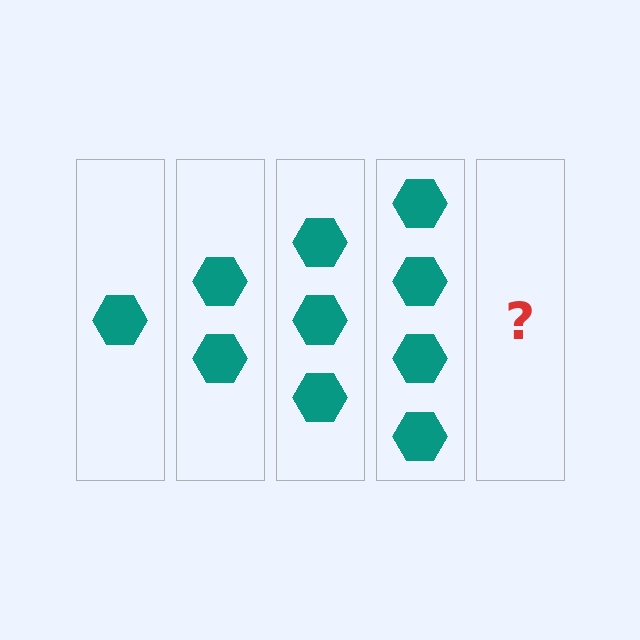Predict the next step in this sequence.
The next step is 5 hexagons.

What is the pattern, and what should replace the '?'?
The pattern is that each step adds one more hexagon. The '?' should be 5 hexagons.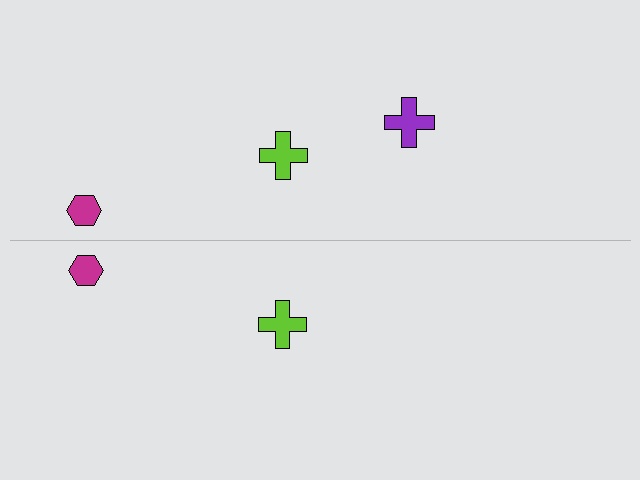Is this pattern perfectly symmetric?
No, the pattern is not perfectly symmetric. A purple cross is missing from the bottom side.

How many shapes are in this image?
There are 5 shapes in this image.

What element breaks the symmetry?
A purple cross is missing from the bottom side.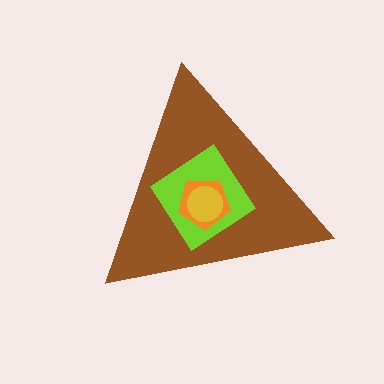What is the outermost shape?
The brown triangle.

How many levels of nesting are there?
4.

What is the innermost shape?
The yellow circle.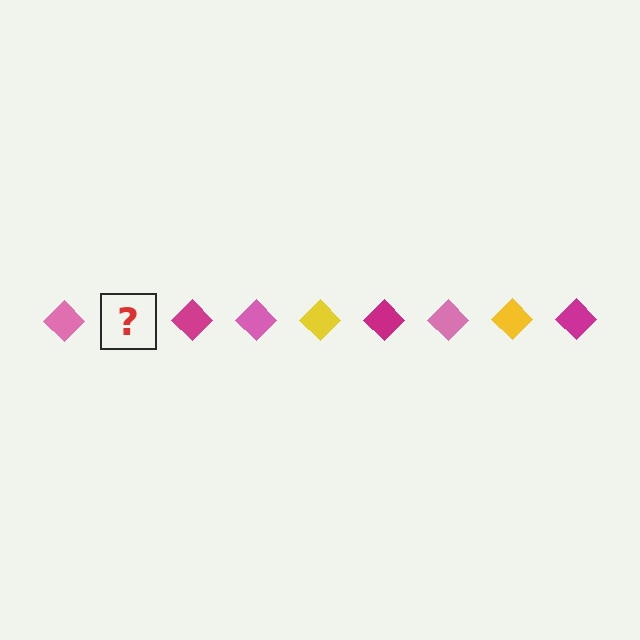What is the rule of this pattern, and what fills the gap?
The rule is that the pattern cycles through pink, yellow, magenta diamonds. The gap should be filled with a yellow diamond.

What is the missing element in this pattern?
The missing element is a yellow diamond.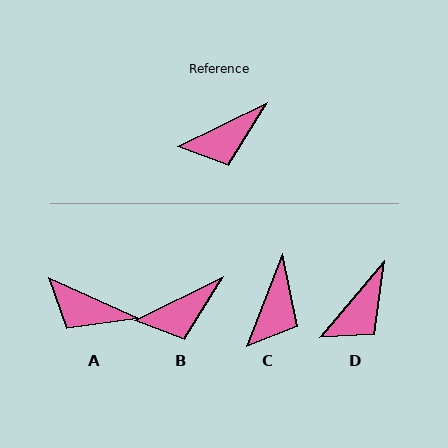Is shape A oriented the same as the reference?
No, it is off by about 51 degrees.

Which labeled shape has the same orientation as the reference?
B.